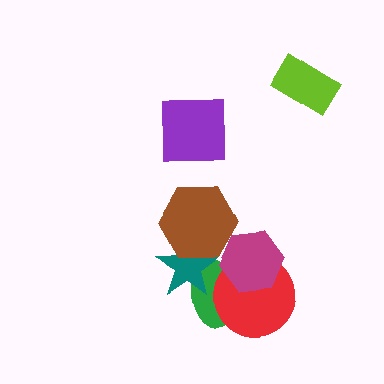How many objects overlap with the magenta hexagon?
2 objects overlap with the magenta hexagon.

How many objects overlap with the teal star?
2 objects overlap with the teal star.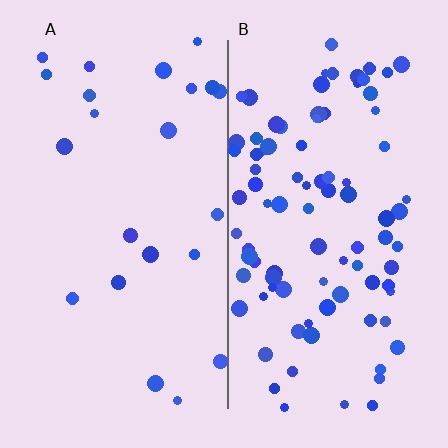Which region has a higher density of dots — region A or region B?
B (the right).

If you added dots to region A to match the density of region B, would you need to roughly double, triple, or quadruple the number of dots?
Approximately quadruple.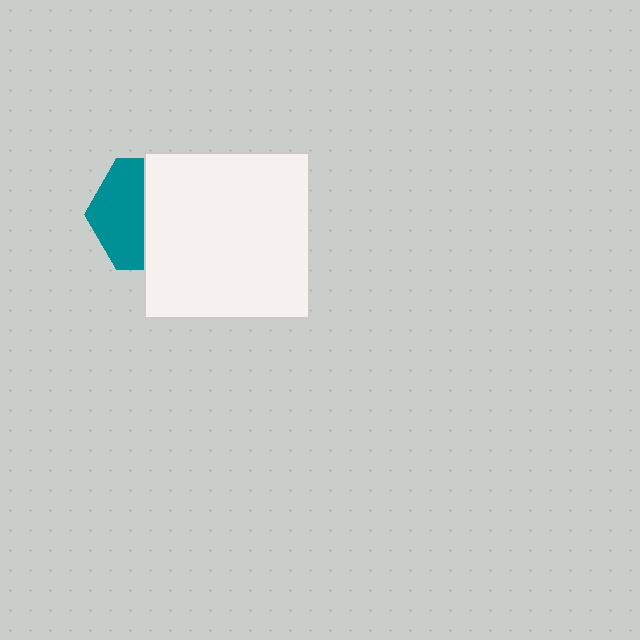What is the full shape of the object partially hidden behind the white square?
The partially hidden object is a teal hexagon.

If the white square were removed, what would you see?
You would see the complete teal hexagon.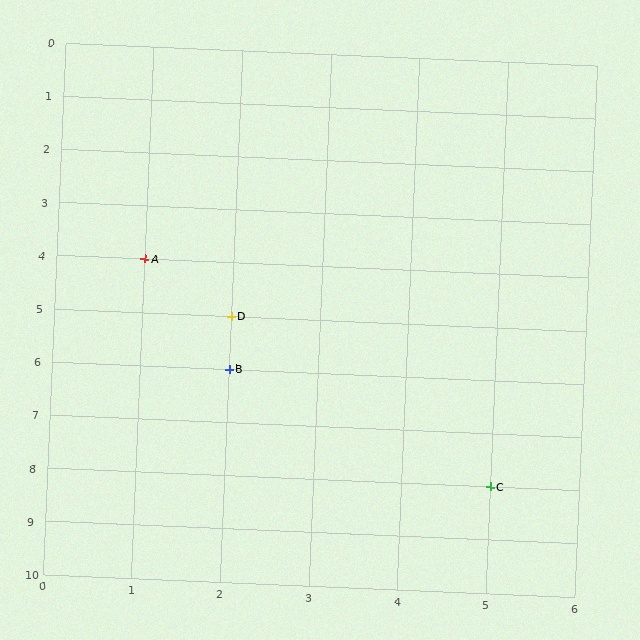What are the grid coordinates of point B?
Point B is at grid coordinates (2, 6).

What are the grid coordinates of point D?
Point D is at grid coordinates (2, 5).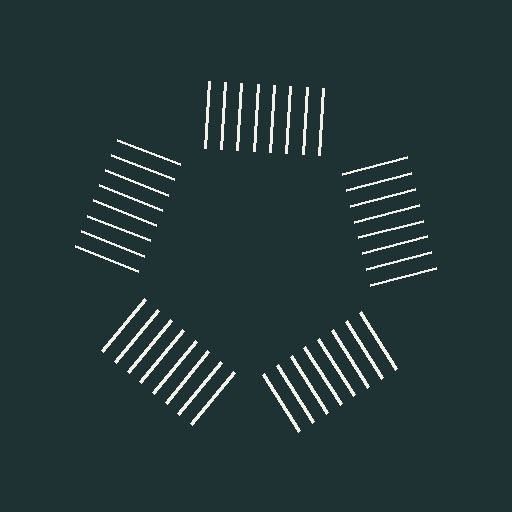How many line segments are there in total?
40 — 8 along each of the 5 edges.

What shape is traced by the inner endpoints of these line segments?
An illusory pentagon — the line segments terminate on its edges but no continuous stroke is drawn.